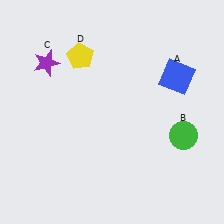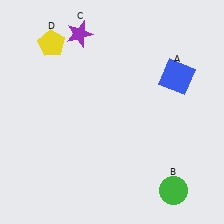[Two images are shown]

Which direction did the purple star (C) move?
The purple star (C) moved right.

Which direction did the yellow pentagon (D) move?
The yellow pentagon (D) moved left.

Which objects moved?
The objects that moved are: the green circle (B), the purple star (C), the yellow pentagon (D).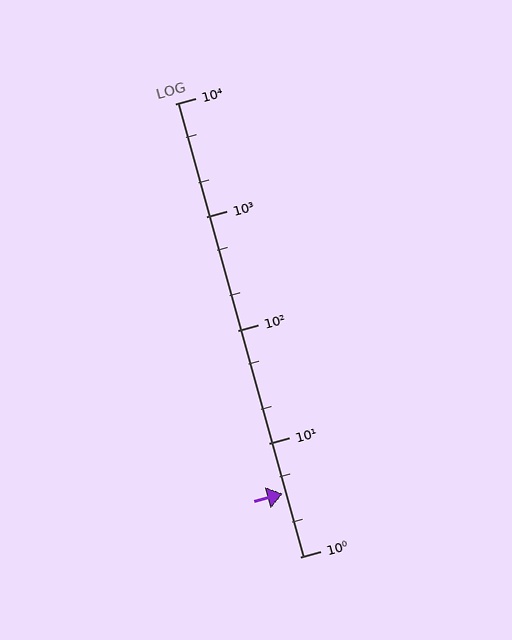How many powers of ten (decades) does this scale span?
The scale spans 4 decades, from 1 to 10000.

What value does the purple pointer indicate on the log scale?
The pointer indicates approximately 3.6.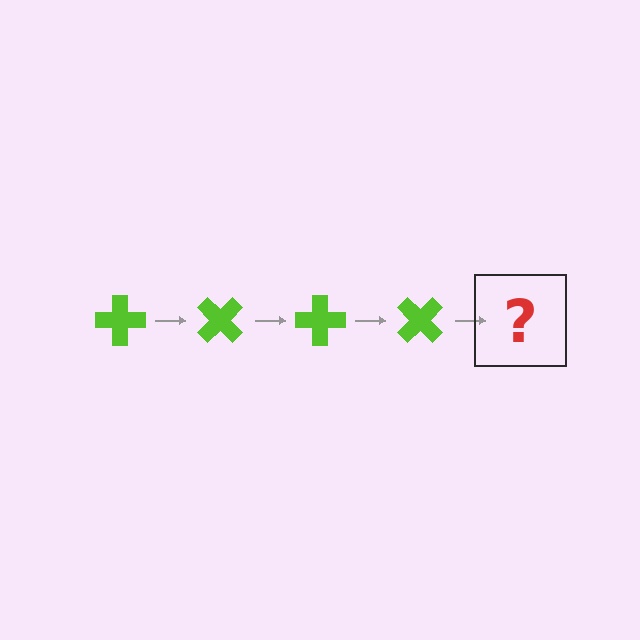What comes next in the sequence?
The next element should be a lime cross rotated 180 degrees.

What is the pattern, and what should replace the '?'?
The pattern is that the cross rotates 45 degrees each step. The '?' should be a lime cross rotated 180 degrees.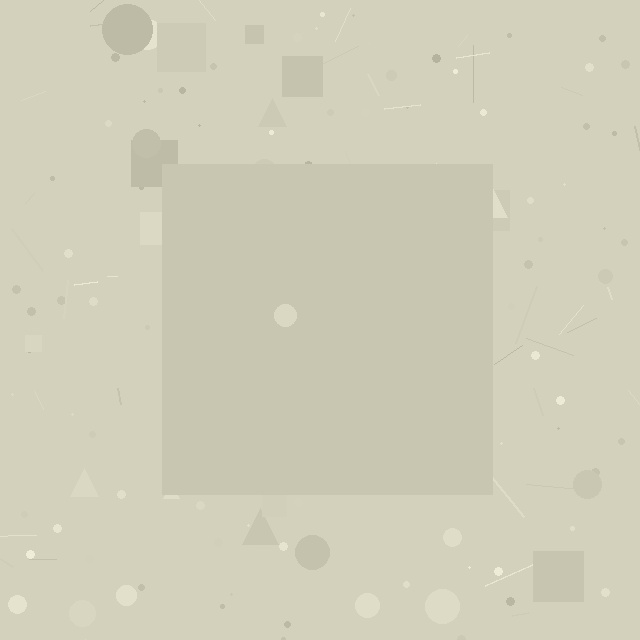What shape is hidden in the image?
A square is hidden in the image.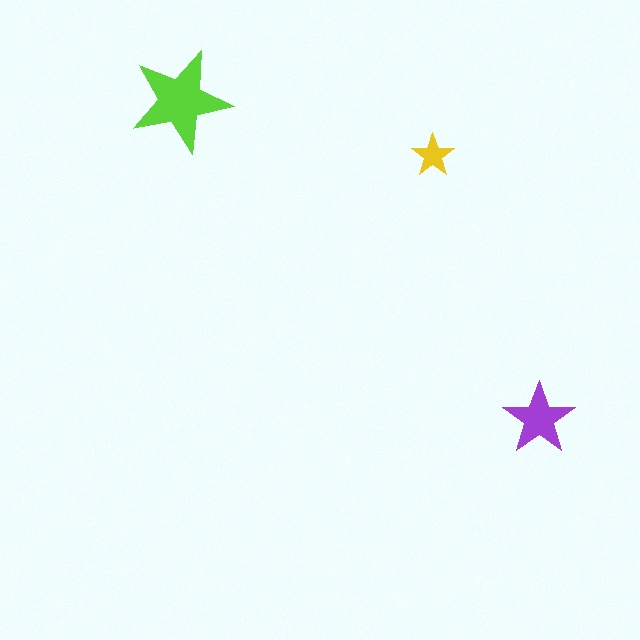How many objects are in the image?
There are 3 objects in the image.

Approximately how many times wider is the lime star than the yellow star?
About 2.5 times wider.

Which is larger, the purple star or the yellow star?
The purple one.